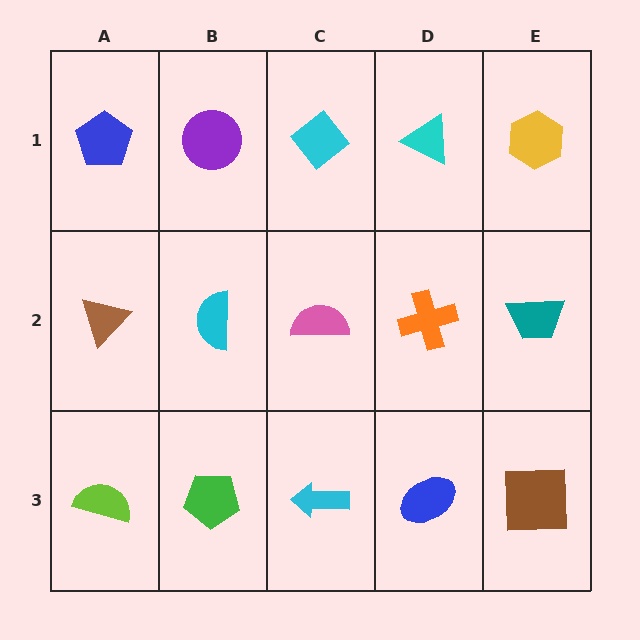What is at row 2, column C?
A pink semicircle.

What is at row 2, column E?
A teal trapezoid.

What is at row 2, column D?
An orange cross.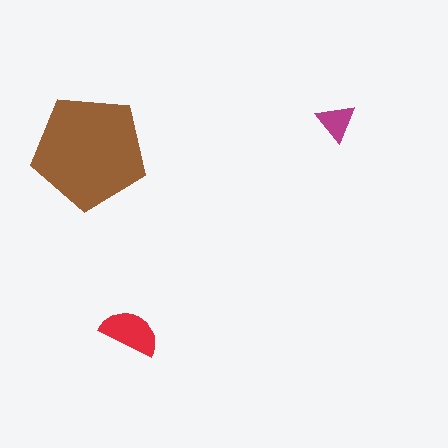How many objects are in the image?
There are 3 objects in the image.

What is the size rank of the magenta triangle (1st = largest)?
3rd.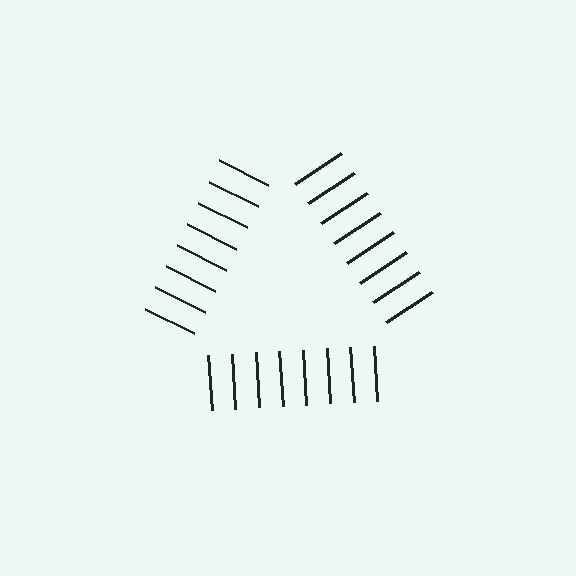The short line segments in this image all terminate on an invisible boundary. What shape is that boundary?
An illusory triangle — the line segments terminate on its edges but no continuous stroke is drawn.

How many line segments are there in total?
24 — 8 along each of the 3 edges.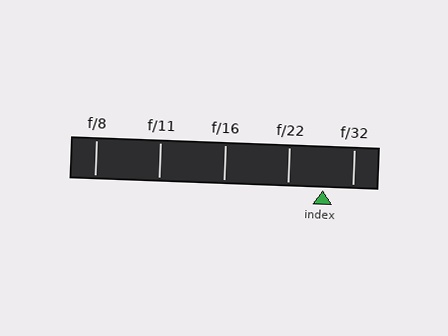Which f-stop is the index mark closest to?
The index mark is closest to f/32.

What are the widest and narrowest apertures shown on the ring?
The widest aperture shown is f/8 and the narrowest is f/32.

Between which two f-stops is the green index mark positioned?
The index mark is between f/22 and f/32.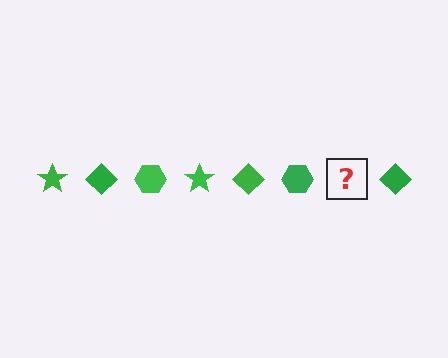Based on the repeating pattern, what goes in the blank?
The blank should be a green star.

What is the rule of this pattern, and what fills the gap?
The rule is that the pattern cycles through star, diamond, hexagon shapes in green. The gap should be filled with a green star.